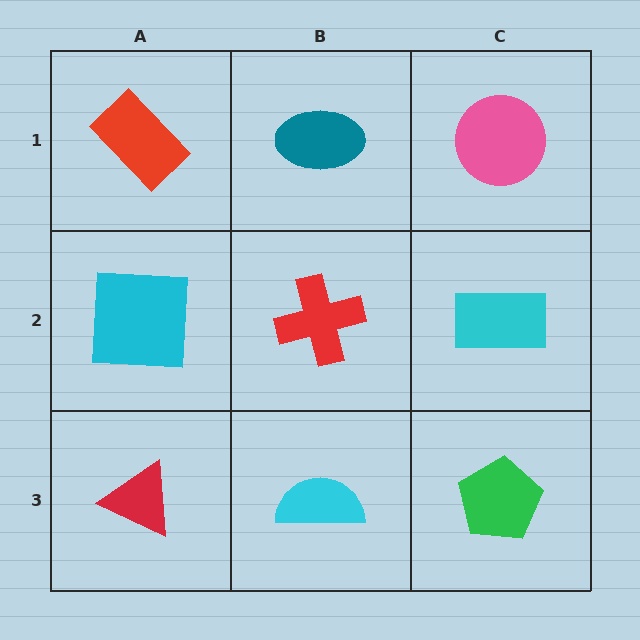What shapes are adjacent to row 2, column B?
A teal ellipse (row 1, column B), a cyan semicircle (row 3, column B), a cyan square (row 2, column A), a cyan rectangle (row 2, column C).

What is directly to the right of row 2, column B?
A cyan rectangle.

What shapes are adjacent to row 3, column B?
A red cross (row 2, column B), a red triangle (row 3, column A), a green pentagon (row 3, column C).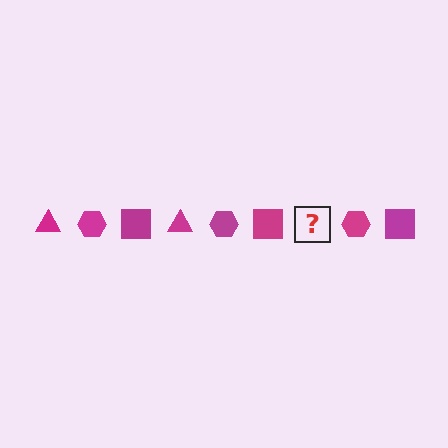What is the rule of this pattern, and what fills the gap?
The rule is that the pattern cycles through triangle, hexagon, square shapes in magenta. The gap should be filled with a magenta triangle.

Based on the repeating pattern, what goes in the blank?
The blank should be a magenta triangle.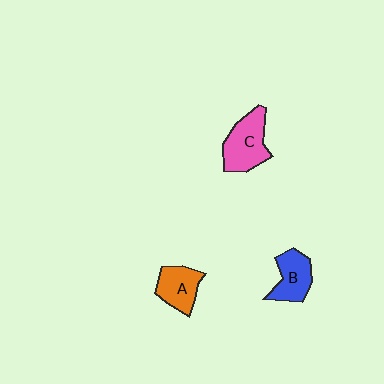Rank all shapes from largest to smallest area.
From largest to smallest: C (pink), B (blue), A (orange).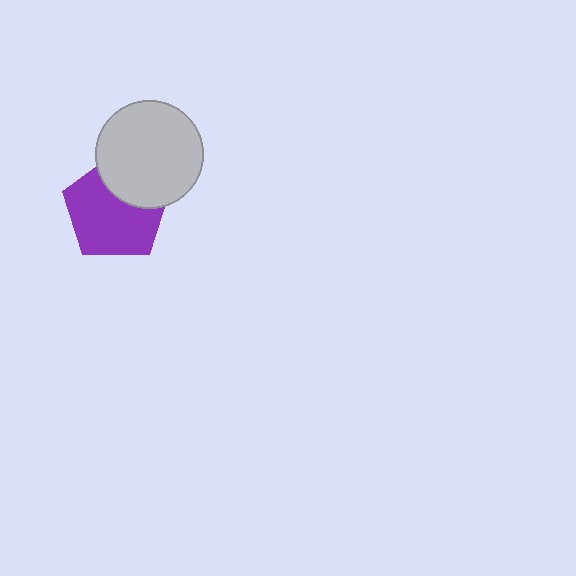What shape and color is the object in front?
The object in front is a light gray circle.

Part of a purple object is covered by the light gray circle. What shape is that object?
It is a pentagon.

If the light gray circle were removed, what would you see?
You would see the complete purple pentagon.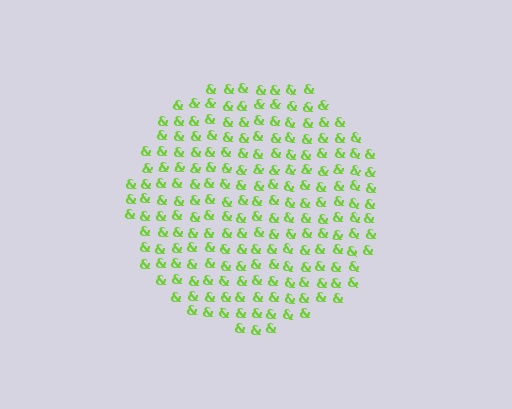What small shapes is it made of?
It is made of small ampersands.